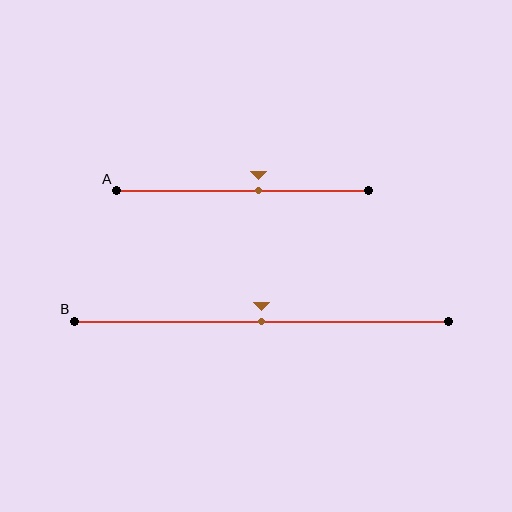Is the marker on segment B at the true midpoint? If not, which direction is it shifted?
Yes, the marker on segment B is at the true midpoint.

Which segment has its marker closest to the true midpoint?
Segment B has its marker closest to the true midpoint.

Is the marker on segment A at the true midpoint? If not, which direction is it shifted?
No, the marker on segment A is shifted to the right by about 6% of the segment length.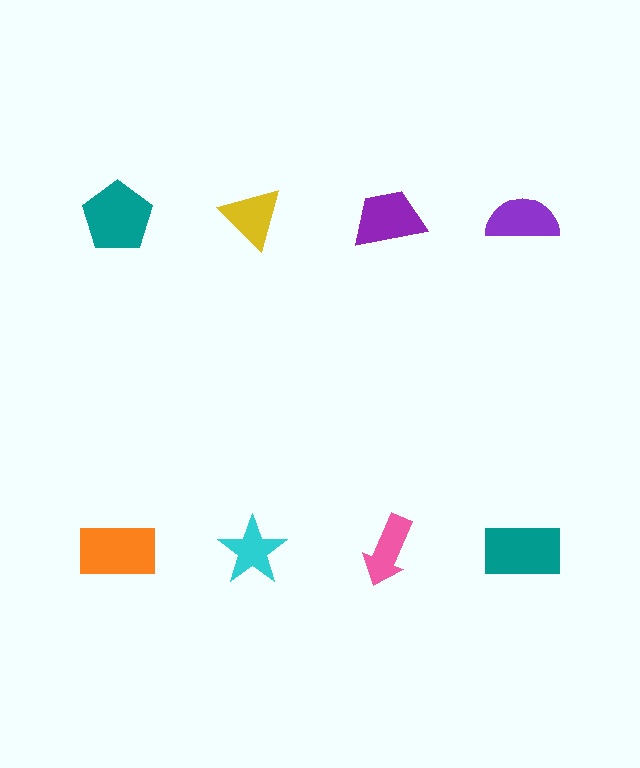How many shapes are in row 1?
4 shapes.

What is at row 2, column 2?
A cyan star.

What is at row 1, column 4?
A purple semicircle.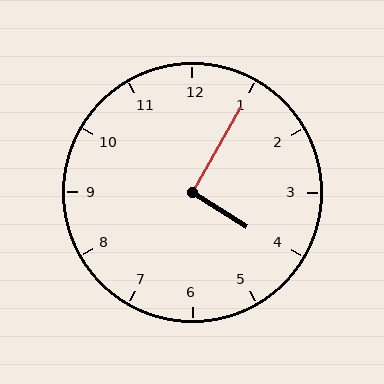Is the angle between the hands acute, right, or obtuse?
It is right.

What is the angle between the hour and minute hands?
Approximately 92 degrees.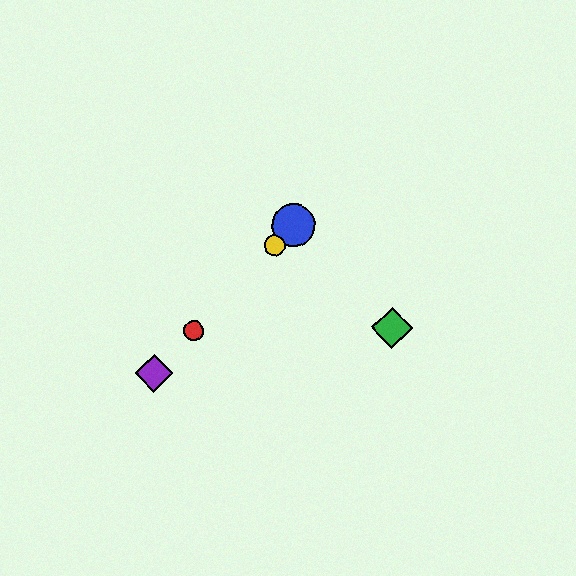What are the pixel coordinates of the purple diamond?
The purple diamond is at (154, 373).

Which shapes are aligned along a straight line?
The red circle, the blue circle, the yellow circle, the purple diamond are aligned along a straight line.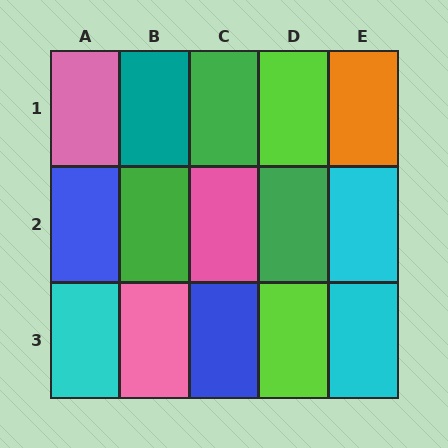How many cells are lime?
2 cells are lime.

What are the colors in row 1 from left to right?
Pink, teal, green, lime, orange.